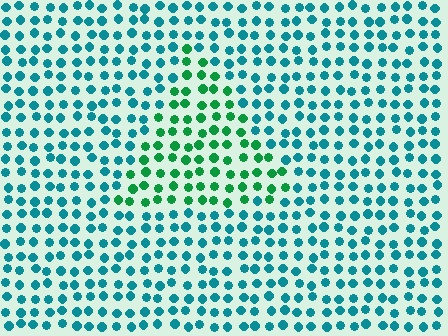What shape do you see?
I see a triangle.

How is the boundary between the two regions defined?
The boundary is defined purely by a slight shift in hue (about 43 degrees). Spacing, size, and orientation are identical on both sides.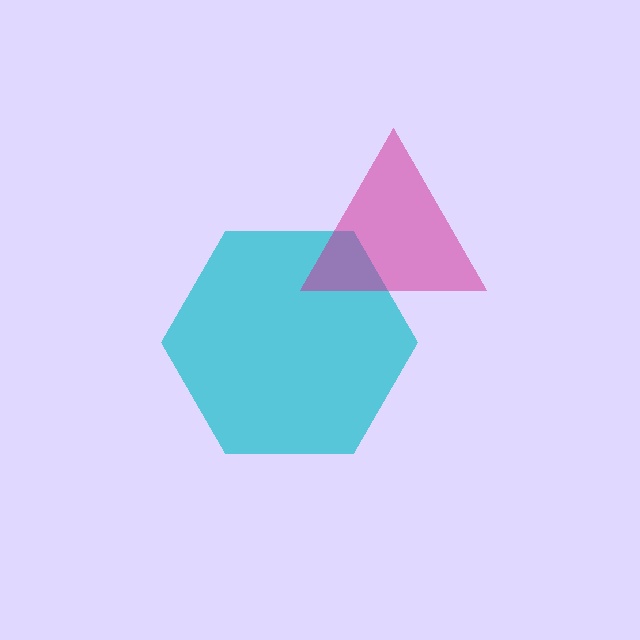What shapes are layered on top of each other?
The layered shapes are: a cyan hexagon, a magenta triangle.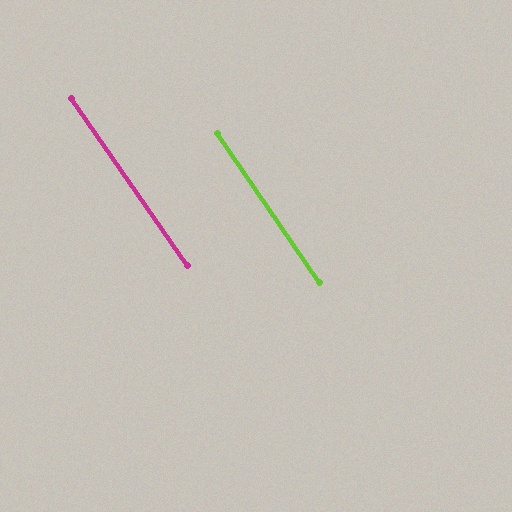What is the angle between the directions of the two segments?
Approximately 0 degrees.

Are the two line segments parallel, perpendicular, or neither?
Parallel — their directions differ by only 0.5°.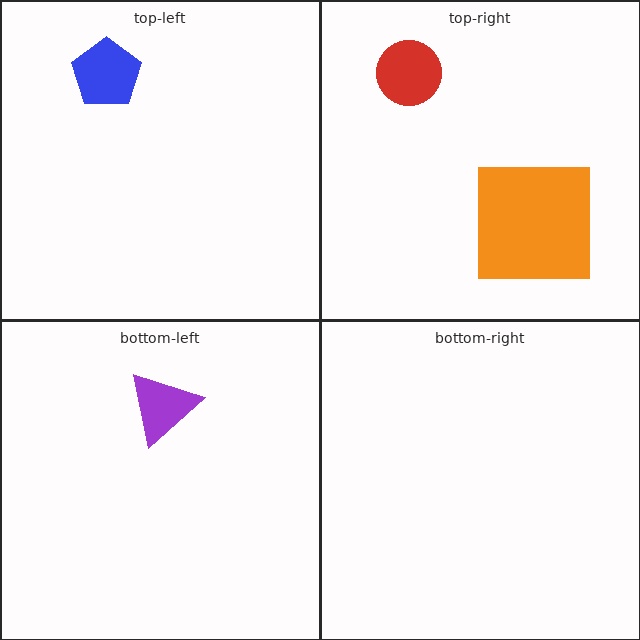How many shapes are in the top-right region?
2.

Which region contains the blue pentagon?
The top-left region.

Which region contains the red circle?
The top-right region.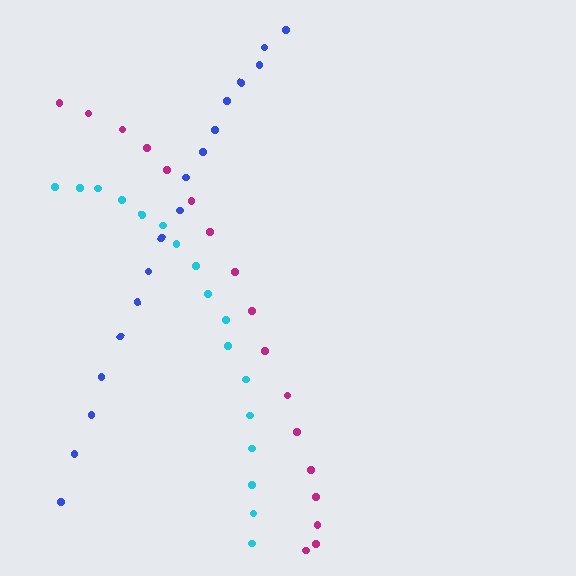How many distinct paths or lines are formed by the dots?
There are 3 distinct paths.